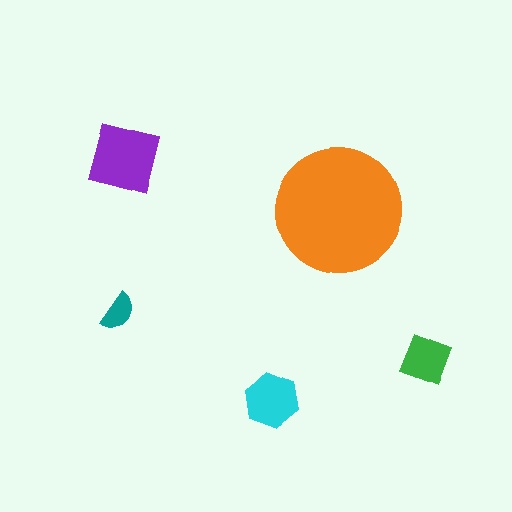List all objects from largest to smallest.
The orange circle, the purple square, the cyan hexagon, the green diamond, the teal semicircle.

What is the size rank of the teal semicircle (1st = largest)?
5th.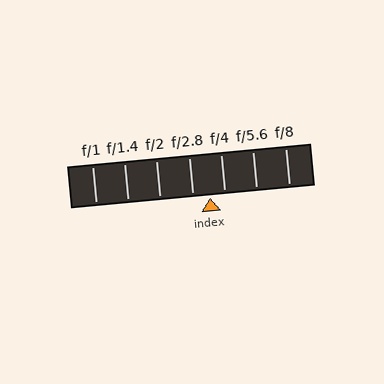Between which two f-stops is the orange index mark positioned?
The index mark is between f/2.8 and f/4.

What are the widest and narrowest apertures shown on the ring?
The widest aperture shown is f/1 and the narrowest is f/8.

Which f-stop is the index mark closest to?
The index mark is closest to f/4.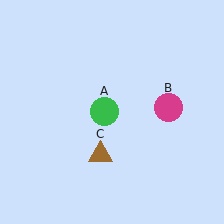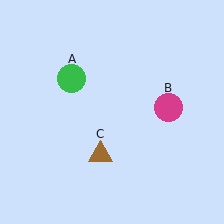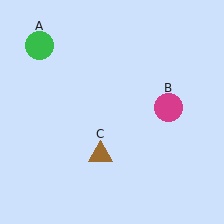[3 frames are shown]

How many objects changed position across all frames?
1 object changed position: green circle (object A).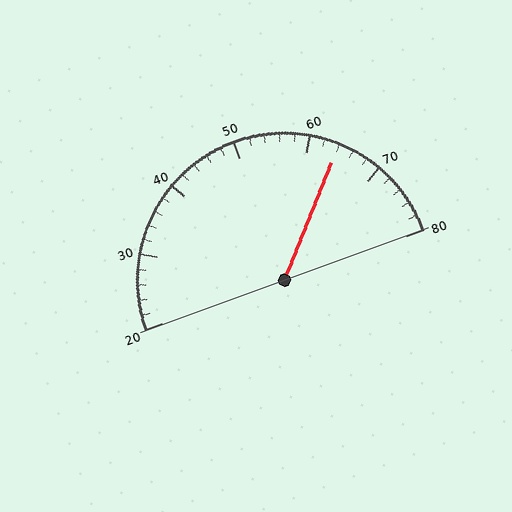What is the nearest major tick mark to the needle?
The nearest major tick mark is 60.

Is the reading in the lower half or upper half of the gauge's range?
The reading is in the upper half of the range (20 to 80).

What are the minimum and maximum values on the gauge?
The gauge ranges from 20 to 80.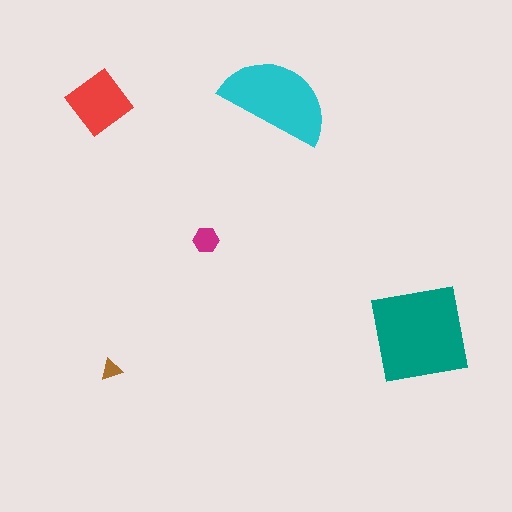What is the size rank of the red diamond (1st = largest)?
3rd.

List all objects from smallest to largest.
The brown triangle, the magenta hexagon, the red diamond, the cyan semicircle, the teal square.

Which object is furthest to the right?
The teal square is rightmost.